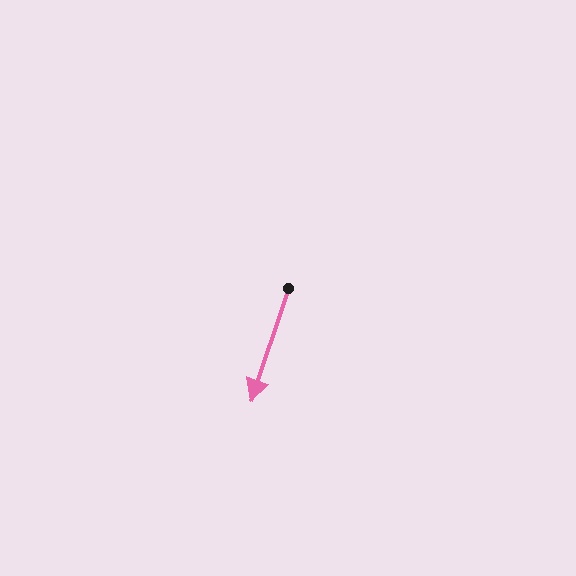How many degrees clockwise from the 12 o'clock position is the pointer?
Approximately 198 degrees.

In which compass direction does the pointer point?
South.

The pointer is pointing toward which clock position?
Roughly 7 o'clock.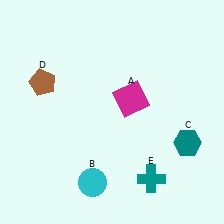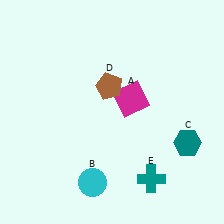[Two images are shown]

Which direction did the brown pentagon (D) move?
The brown pentagon (D) moved right.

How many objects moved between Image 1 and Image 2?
1 object moved between the two images.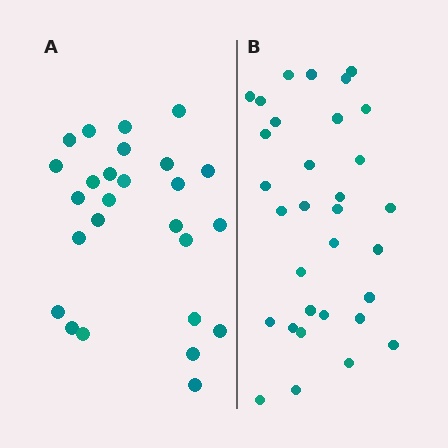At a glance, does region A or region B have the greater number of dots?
Region B (the right region) has more dots.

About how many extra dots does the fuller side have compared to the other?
Region B has about 6 more dots than region A.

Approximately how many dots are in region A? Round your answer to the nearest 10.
About 30 dots. (The exact count is 26, which rounds to 30.)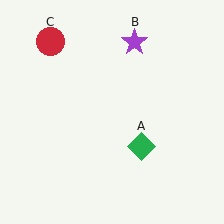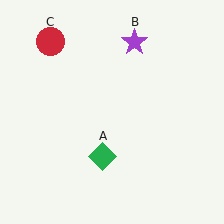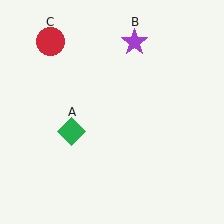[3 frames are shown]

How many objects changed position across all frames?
1 object changed position: green diamond (object A).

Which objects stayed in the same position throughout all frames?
Purple star (object B) and red circle (object C) remained stationary.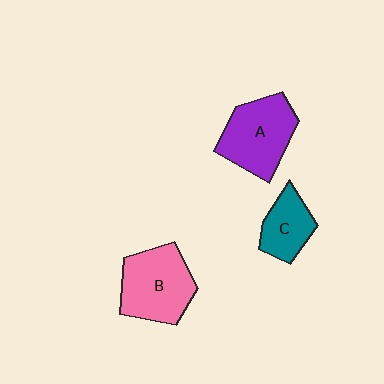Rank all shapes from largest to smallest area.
From largest to smallest: B (pink), A (purple), C (teal).